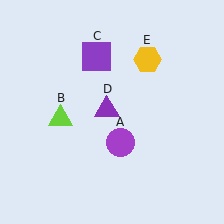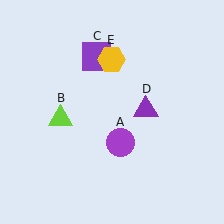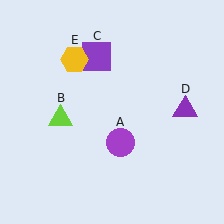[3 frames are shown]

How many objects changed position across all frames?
2 objects changed position: purple triangle (object D), yellow hexagon (object E).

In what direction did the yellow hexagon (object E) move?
The yellow hexagon (object E) moved left.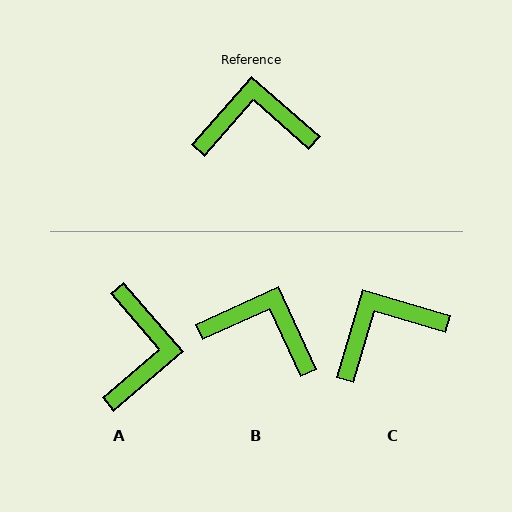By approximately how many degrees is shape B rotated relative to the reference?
Approximately 24 degrees clockwise.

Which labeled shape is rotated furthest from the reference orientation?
A, about 98 degrees away.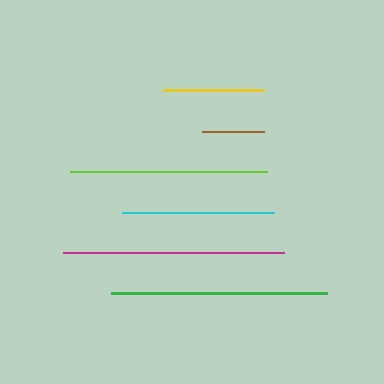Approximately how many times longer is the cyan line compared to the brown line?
The cyan line is approximately 2.5 times the length of the brown line.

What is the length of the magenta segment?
The magenta segment is approximately 221 pixels long.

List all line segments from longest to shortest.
From longest to shortest: magenta, green, lime, cyan, yellow, brown.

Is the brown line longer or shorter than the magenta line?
The magenta line is longer than the brown line.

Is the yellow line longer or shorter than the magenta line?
The magenta line is longer than the yellow line.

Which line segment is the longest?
The magenta line is the longest at approximately 221 pixels.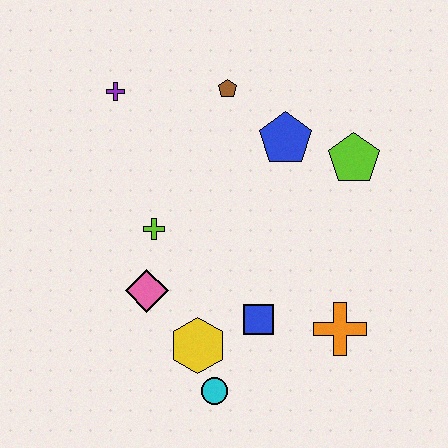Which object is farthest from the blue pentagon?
The cyan circle is farthest from the blue pentagon.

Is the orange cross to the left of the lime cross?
No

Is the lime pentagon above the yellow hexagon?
Yes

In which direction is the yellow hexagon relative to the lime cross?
The yellow hexagon is below the lime cross.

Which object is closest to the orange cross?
The blue square is closest to the orange cross.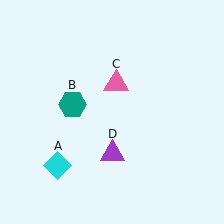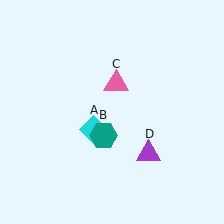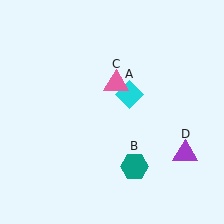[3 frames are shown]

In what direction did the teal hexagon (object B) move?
The teal hexagon (object B) moved down and to the right.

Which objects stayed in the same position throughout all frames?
Pink triangle (object C) remained stationary.